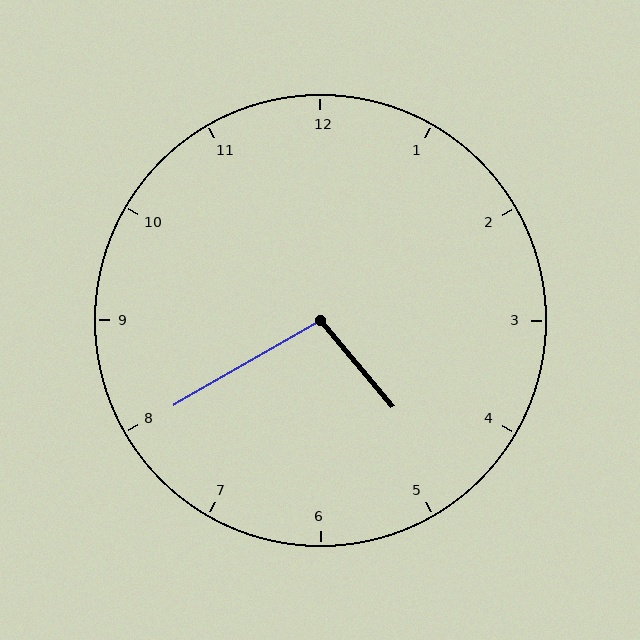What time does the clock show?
4:40.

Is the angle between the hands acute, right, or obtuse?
It is obtuse.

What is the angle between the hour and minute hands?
Approximately 100 degrees.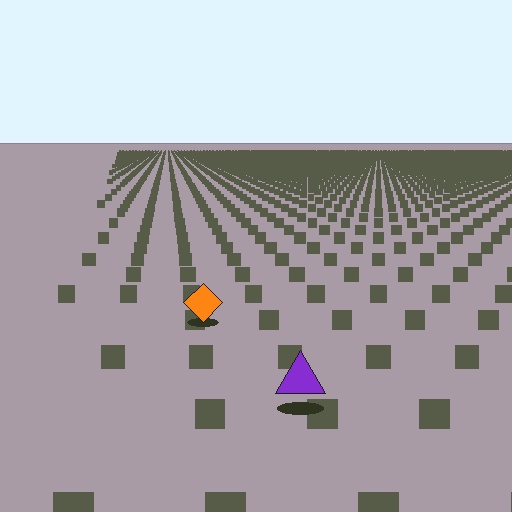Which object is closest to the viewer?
The purple triangle is closest. The texture marks near it are larger and more spread out.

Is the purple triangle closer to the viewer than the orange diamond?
Yes. The purple triangle is closer — you can tell from the texture gradient: the ground texture is coarser near it.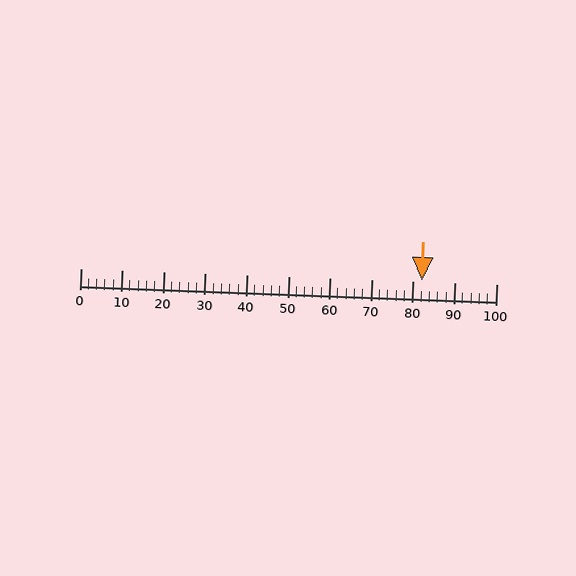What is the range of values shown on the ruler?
The ruler shows values from 0 to 100.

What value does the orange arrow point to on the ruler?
The orange arrow points to approximately 82.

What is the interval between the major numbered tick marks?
The major tick marks are spaced 10 units apart.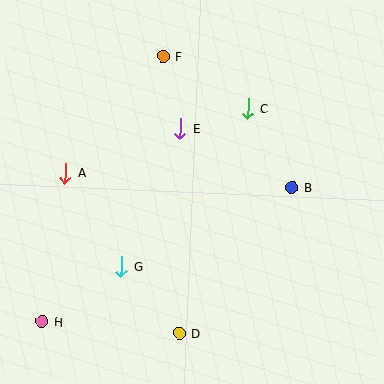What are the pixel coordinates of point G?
Point G is at (121, 266).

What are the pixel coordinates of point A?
Point A is at (65, 173).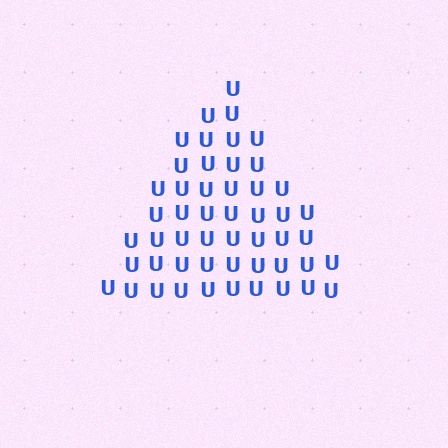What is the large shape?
The large shape is a triangle.